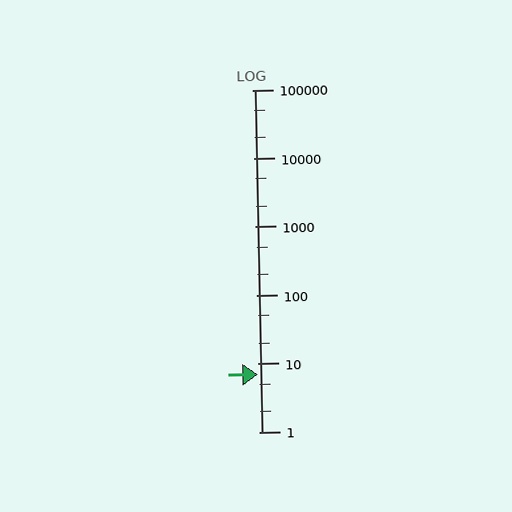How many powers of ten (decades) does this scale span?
The scale spans 5 decades, from 1 to 100000.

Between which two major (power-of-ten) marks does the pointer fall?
The pointer is between 1 and 10.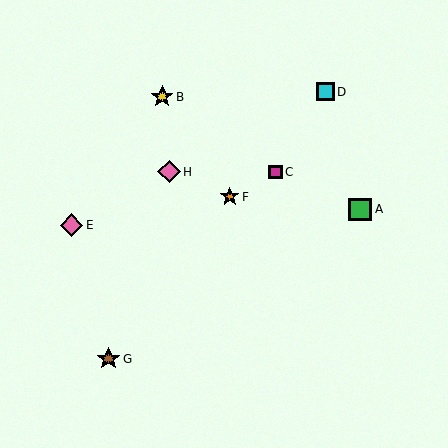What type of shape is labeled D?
Shape D is a cyan square.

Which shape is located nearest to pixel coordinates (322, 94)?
The cyan square (labeled D) at (325, 92) is nearest to that location.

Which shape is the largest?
The green square (labeled A) is the largest.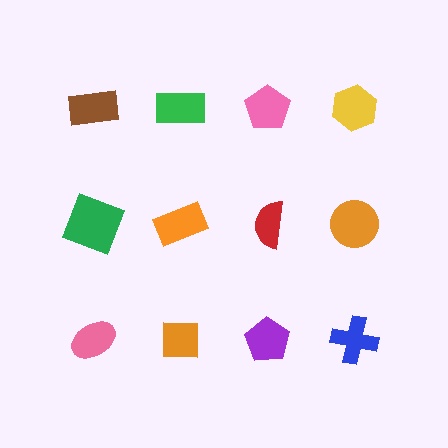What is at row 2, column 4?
An orange circle.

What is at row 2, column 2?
An orange rectangle.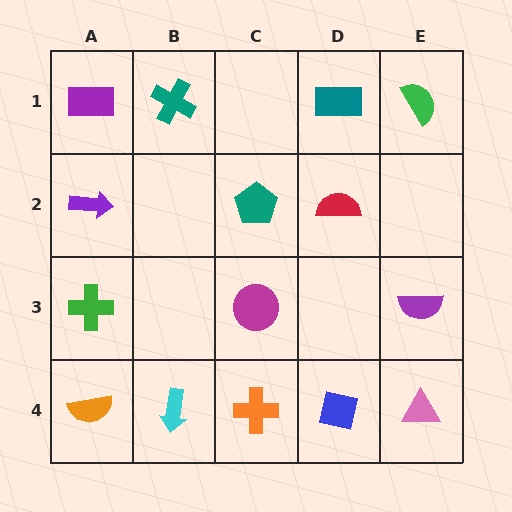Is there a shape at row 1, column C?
No, that cell is empty.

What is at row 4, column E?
A pink triangle.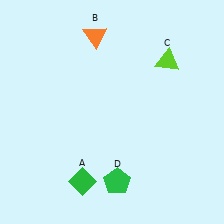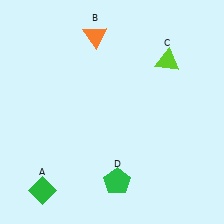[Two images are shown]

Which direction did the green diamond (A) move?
The green diamond (A) moved left.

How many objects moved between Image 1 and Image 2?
1 object moved between the two images.